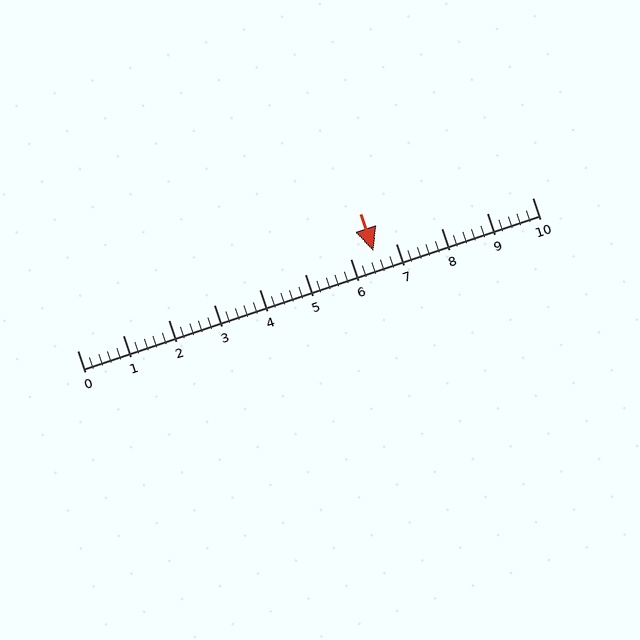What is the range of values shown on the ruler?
The ruler shows values from 0 to 10.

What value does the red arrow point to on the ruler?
The red arrow points to approximately 6.5.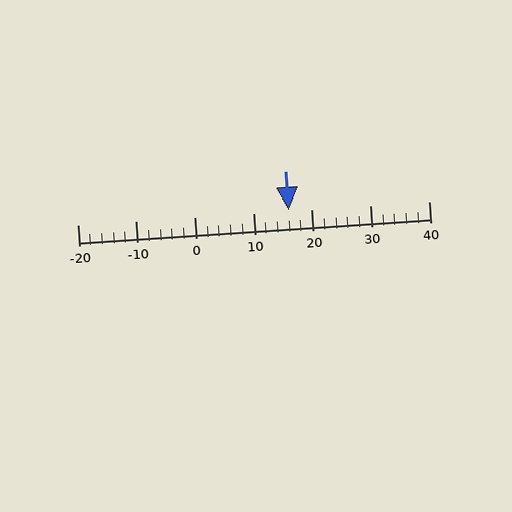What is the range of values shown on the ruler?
The ruler shows values from -20 to 40.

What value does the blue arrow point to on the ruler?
The blue arrow points to approximately 16.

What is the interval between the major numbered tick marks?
The major tick marks are spaced 10 units apart.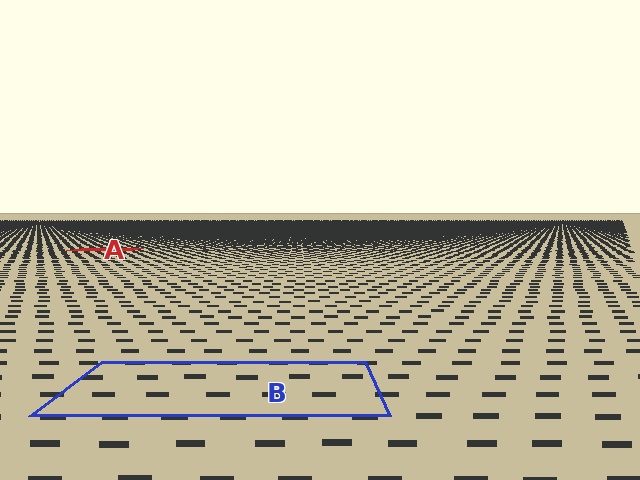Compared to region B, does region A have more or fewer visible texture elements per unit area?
Region A has more texture elements per unit area — they are packed more densely because it is farther away.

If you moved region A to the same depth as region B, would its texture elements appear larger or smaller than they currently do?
They would appear larger. At a closer depth, the same texture elements are projected at a bigger on-screen size.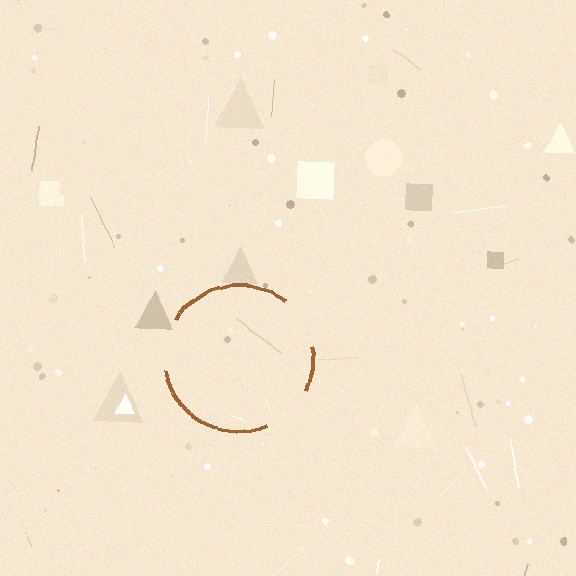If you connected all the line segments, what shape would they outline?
They would outline a circle.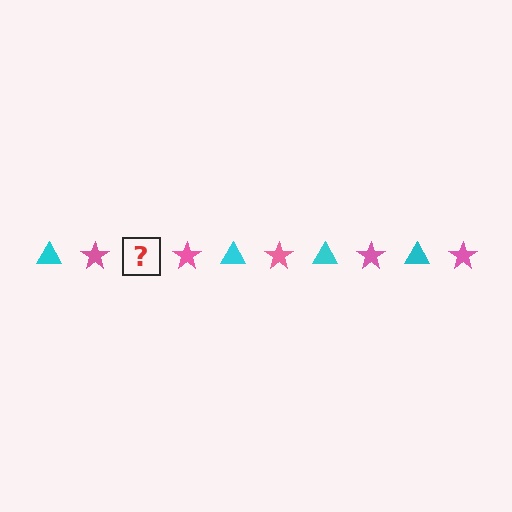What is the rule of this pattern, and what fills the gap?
The rule is that the pattern alternates between cyan triangle and pink star. The gap should be filled with a cyan triangle.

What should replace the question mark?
The question mark should be replaced with a cyan triangle.